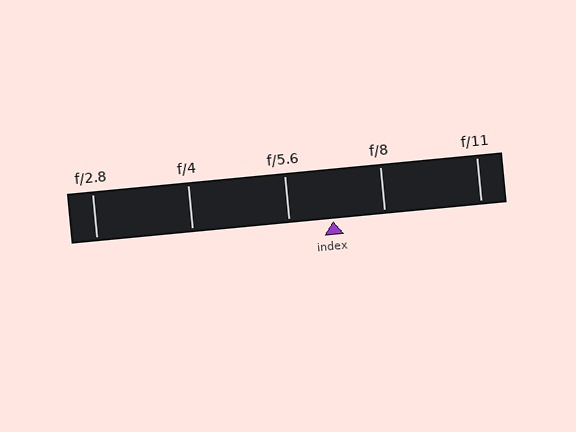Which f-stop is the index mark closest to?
The index mark is closest to f/5.6.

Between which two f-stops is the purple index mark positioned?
The index mark is between f/5.6 and f/8.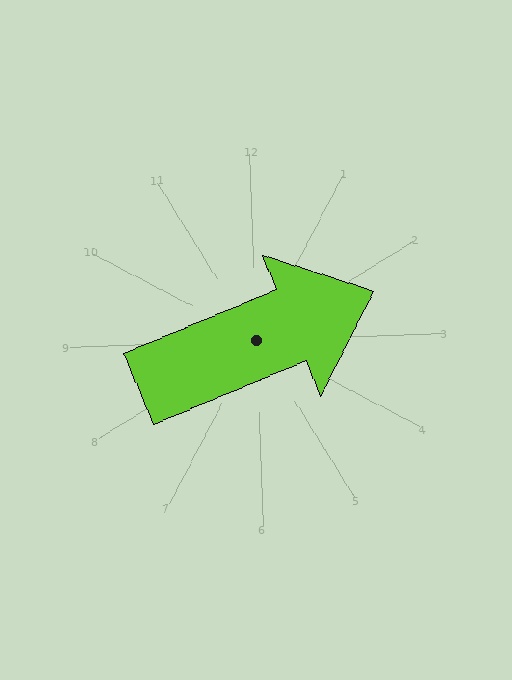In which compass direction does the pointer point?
East.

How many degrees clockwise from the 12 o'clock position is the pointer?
Approximately 70 degrees.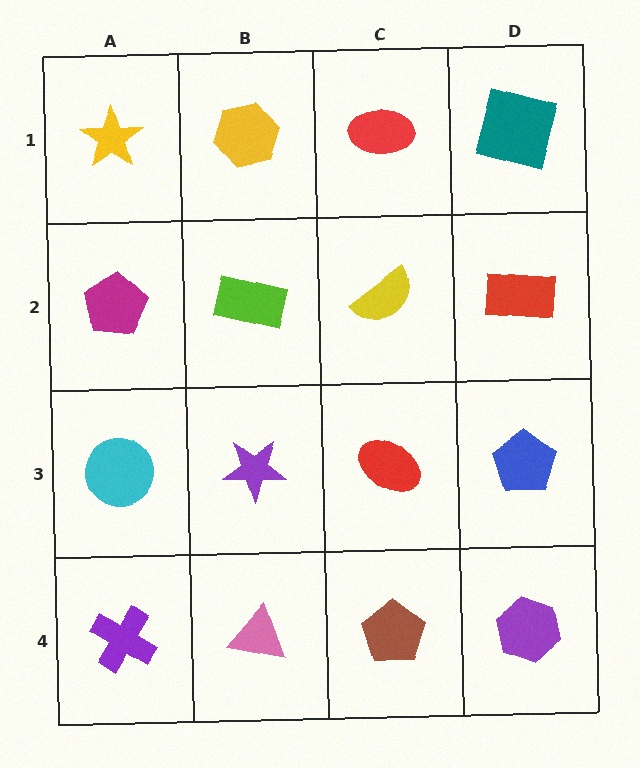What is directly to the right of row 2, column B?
A yellow semicircle.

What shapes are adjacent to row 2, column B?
A yellow hexagon (row 1, column B), a purple star (row 3, column B), a magenta pentagon (row 2, column A), a yellow semicircle (row 2, column C).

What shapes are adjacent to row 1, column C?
A yellow semicircle (row 2, column C), a yellow hexagon (row 1, column B), a teal square (row 1, column D).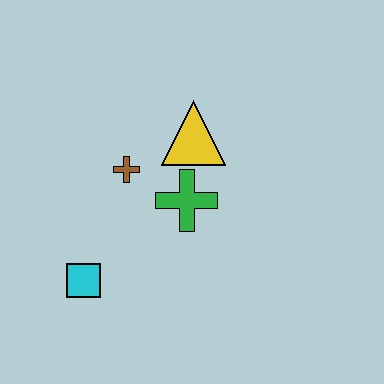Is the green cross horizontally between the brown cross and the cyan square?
No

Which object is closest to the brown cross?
The green cross is closest to the brown cross.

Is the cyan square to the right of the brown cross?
No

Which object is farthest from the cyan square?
The yellow triangle is farthest from the cyan square.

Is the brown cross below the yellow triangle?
Yes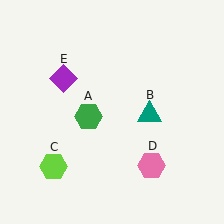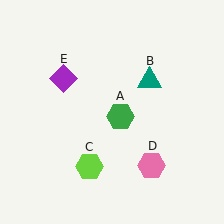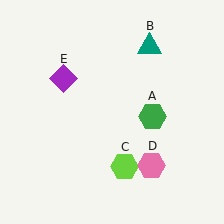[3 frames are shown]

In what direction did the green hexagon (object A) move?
The green hexagon (object A) moved right.